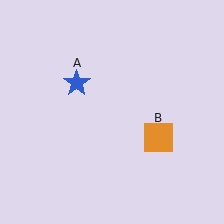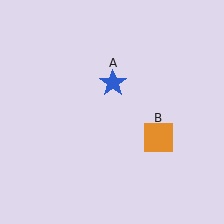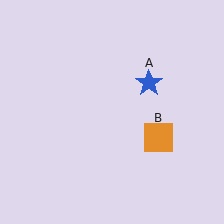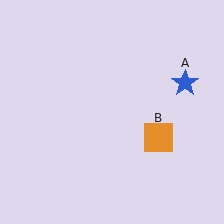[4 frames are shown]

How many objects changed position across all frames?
1 object changed position: blue star (object A).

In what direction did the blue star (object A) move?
The blue star (object A) moved right.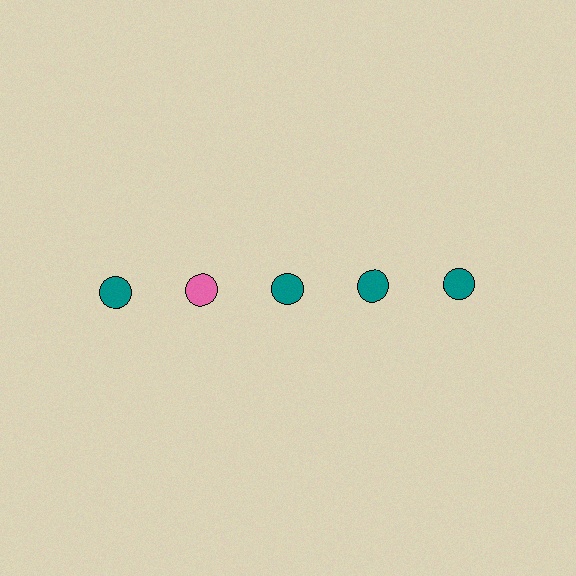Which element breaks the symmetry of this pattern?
The pink circle in the top row, second from left column breaks the symmetry. All other shapes are teal circles.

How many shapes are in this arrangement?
There are 5 shapes arranged in a grid pattern.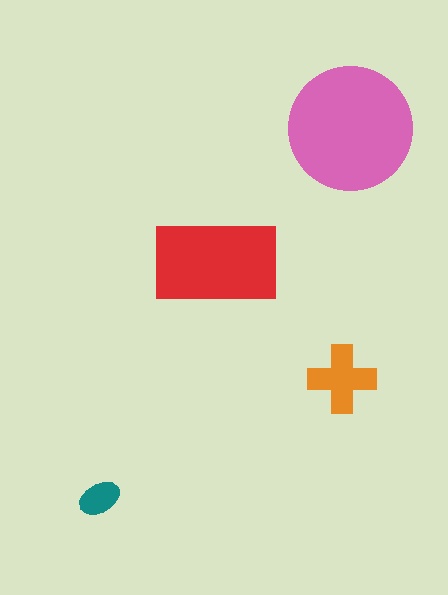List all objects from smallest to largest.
The teal ellipse, the orange cross, the red rectangle, the pink circle.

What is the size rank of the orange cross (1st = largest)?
3rd.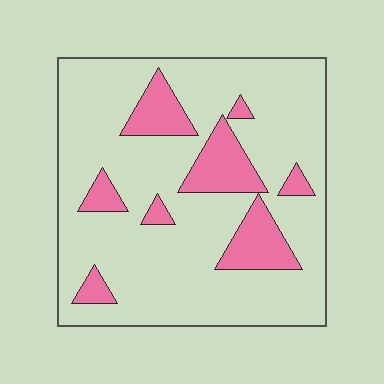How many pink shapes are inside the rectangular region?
8.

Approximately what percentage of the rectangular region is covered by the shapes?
Approximately 20%.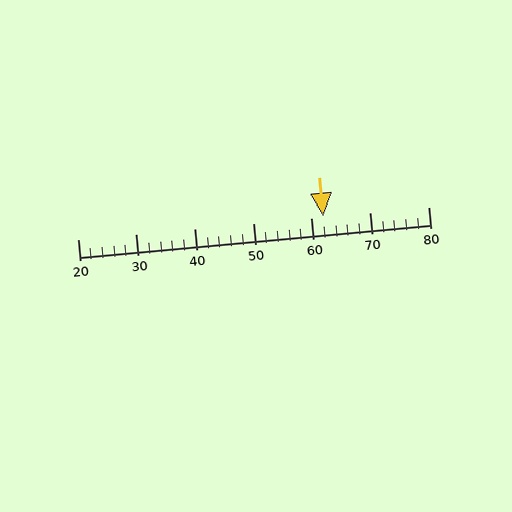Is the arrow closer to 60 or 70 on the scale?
The arrow is closer to 60.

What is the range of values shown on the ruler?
The ruler shows values from 20 to 80.